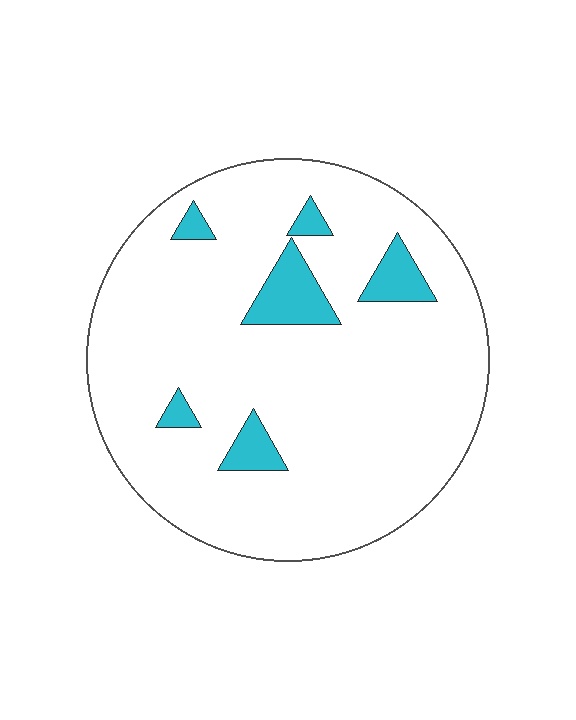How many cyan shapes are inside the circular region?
6.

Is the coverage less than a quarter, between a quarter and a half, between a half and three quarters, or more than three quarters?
Less than a quarter.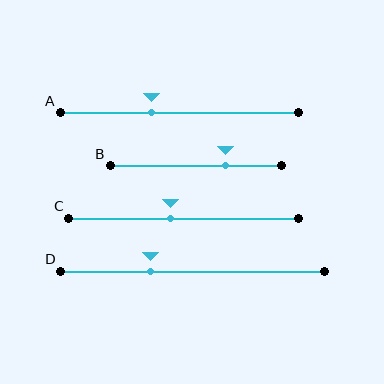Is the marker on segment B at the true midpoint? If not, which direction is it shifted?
No, the marker on segment B is shifted to the right by about 17% of the segment length.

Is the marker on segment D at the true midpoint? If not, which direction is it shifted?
No, the marker on segment D is shifted to the left by about 16% of the segment length.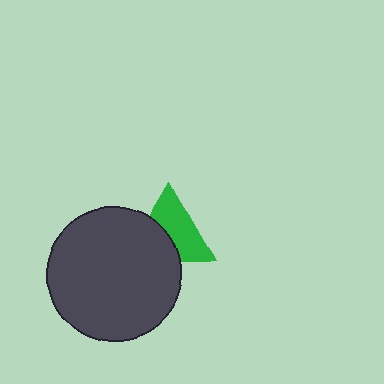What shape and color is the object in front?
The object in front is a dark gray circle.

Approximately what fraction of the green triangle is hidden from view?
Roughly 41% of the green triangle is hidden behind the dark gray circle.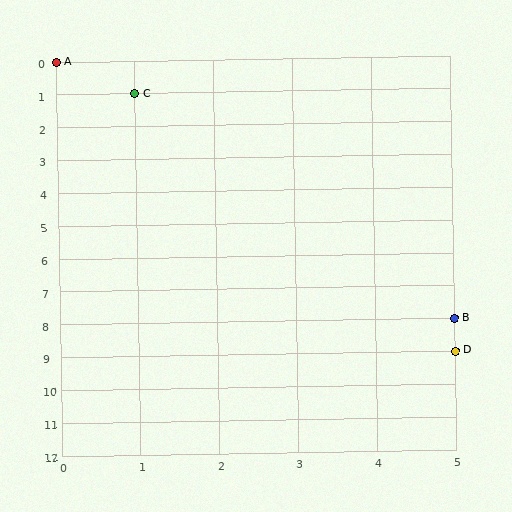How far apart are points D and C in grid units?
Points D and C are 4 columns and 8 rows apart (about 8.9 grid units diagonally).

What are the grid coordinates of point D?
Point D is at grid coordinates (5, 9).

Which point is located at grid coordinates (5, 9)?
Point D is at (5, 9).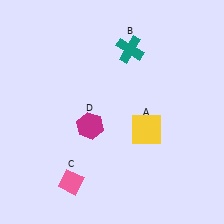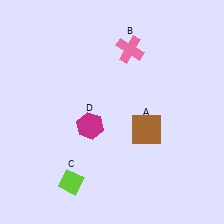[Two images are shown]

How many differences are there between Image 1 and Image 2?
There are 3 differences between the two images.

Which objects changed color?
A changed from yellow to brown. B changed from teal to pink. C changed from pink to lime.